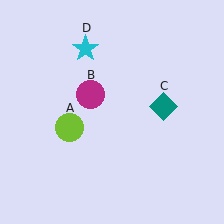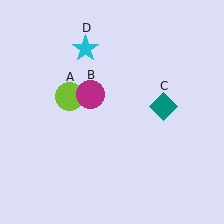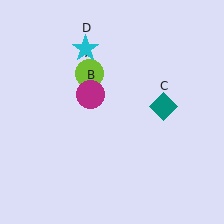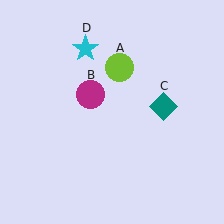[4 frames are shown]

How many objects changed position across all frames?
1 object changed position: lime circle (object A).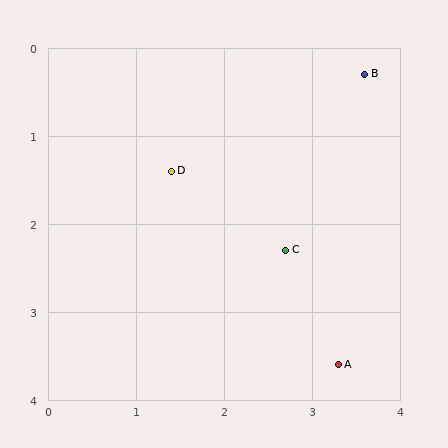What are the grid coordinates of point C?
Point C is at approximately (2.7, 2.3).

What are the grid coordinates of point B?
Point B is at approximately (3.6, 0.3).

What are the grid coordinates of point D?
Point D is at approximately (1.4, 1.4).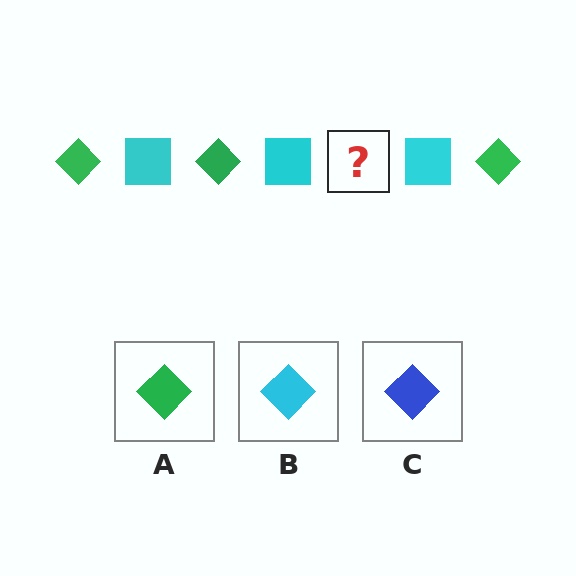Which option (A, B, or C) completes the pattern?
A.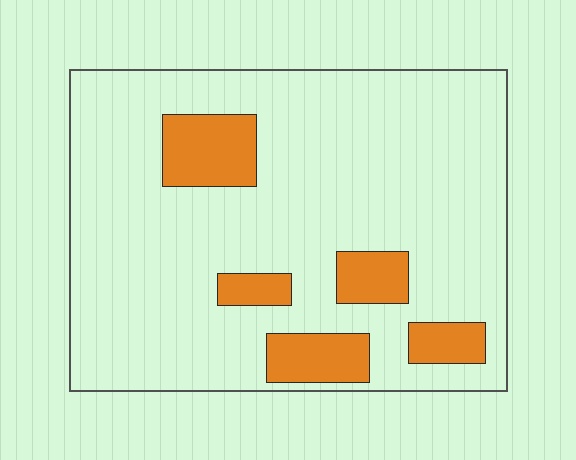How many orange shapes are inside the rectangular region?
5.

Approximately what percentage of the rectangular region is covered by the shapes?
Approximately 15%.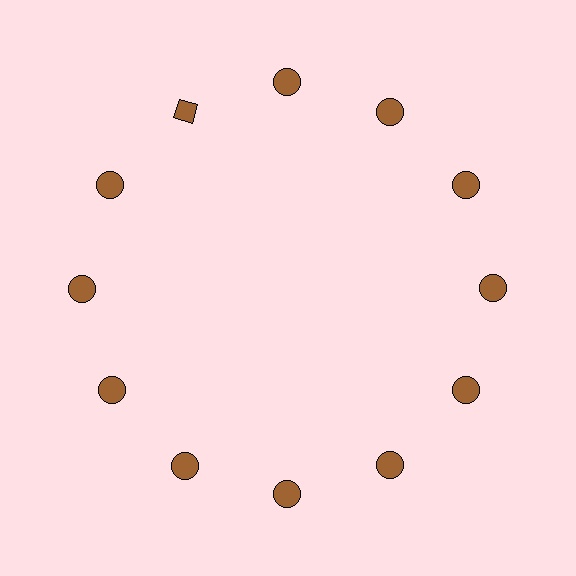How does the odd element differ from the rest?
It has a different shape: diamond instead of circle.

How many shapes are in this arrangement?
There are 12 shapes arranged in a ring pattern.